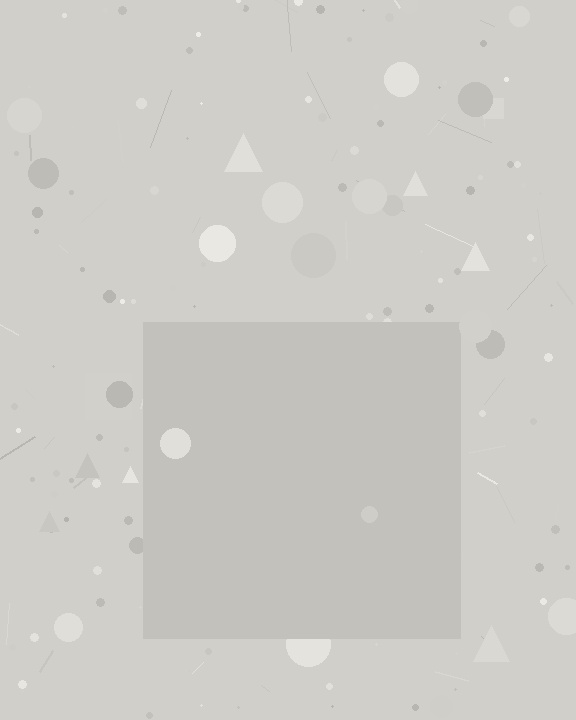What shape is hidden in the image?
A square is hidden in the image.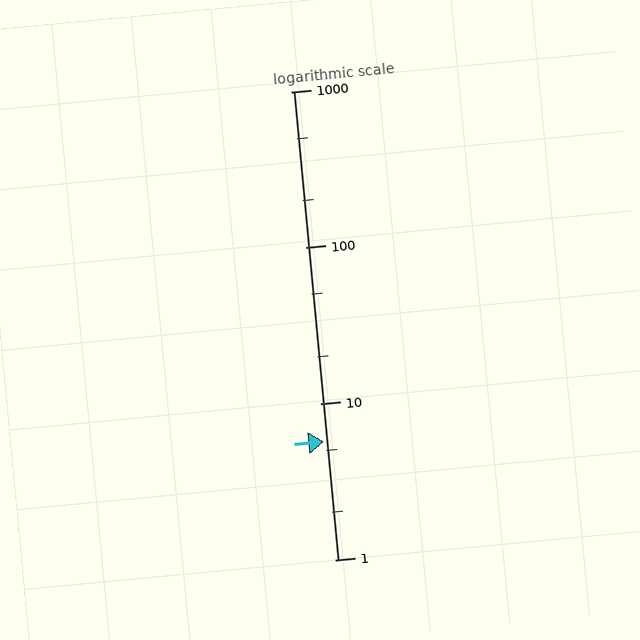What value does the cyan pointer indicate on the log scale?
The pointer indicates approximately 5.7.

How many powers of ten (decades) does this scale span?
The scale spans 3 decades, from 1 to 1000.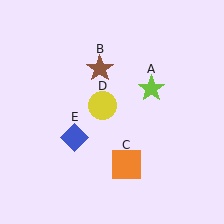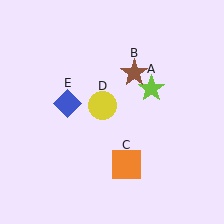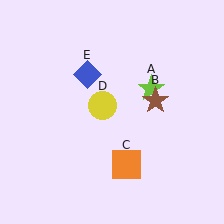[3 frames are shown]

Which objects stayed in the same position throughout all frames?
Lime star (object A) and orange square (object C) and yellow circle (object D) remained stationary.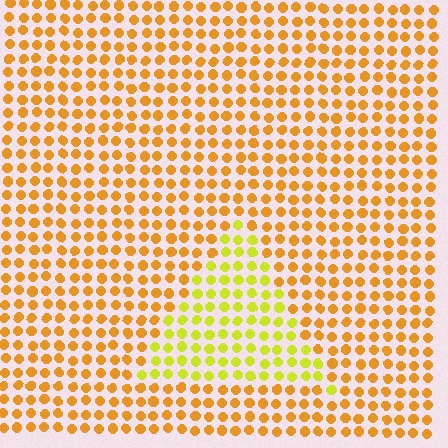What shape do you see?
I see a triangle.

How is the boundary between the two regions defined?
The boundary is defined purely by a slight shift in hue (about 35 degrees). Spacing, size, and orientation are identical on both sides.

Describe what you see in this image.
The image is filled with small orange elements in a uniform arrangement. A triangle-shaped region is visible where the elements are tinted to a slightly different hue, forming a subtle color boundary.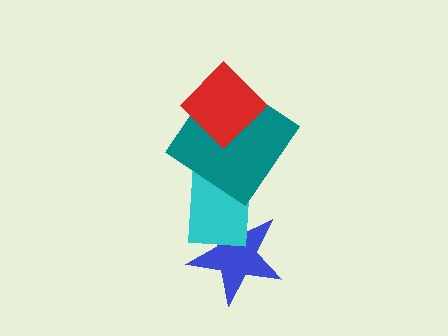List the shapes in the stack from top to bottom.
From top to bottom: the red diamond, the teal diamond, the cyan rectangle, the blue star.